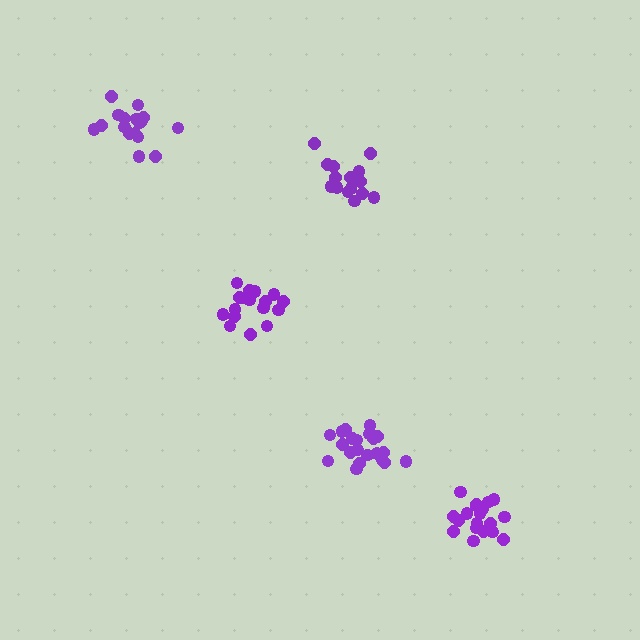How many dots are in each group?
Group 1: 17 dots, Group 2: 21 dots, Group 3: 15 dots, Group 4: 20 dots, Group 5: 17 dots (90 total).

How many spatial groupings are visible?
There are 5 spatial groupings.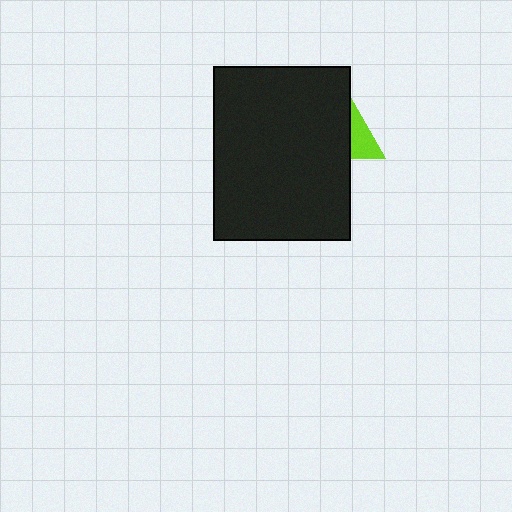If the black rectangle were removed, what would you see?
You would see the complete lime triangle.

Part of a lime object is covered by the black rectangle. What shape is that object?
It is a triangle.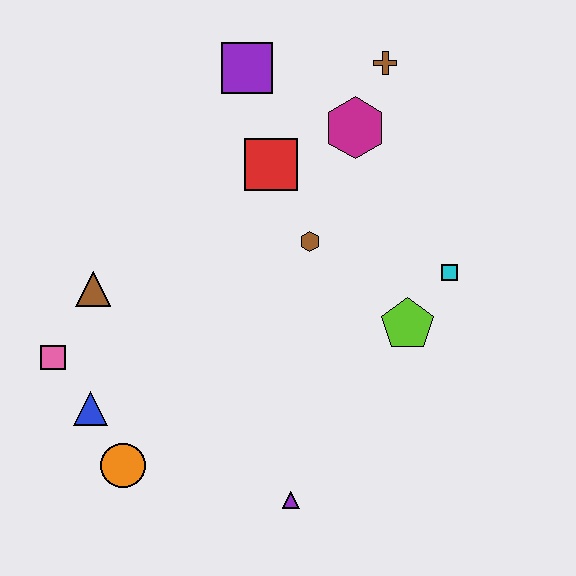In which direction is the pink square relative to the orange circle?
The pink square is above the orange circle.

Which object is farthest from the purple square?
The purple triangle is farthest from the purple square.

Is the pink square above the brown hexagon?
No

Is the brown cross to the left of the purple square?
No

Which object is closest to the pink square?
The blue triangle is closest to the pink square.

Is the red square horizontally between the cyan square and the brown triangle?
Yes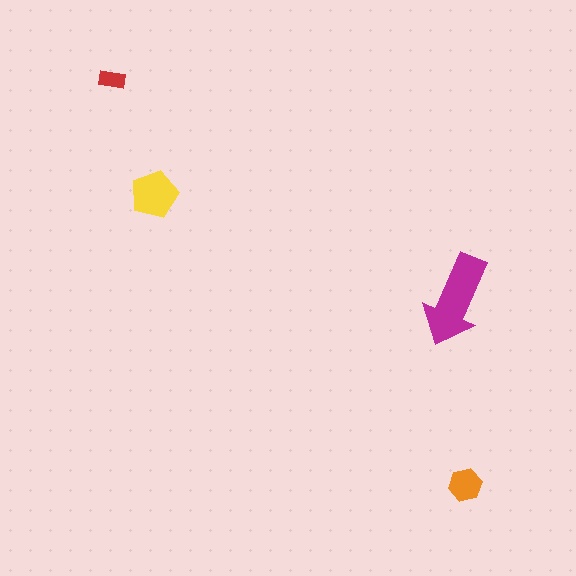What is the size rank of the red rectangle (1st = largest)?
4th.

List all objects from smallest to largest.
The red rectangle, the orange hexagon, the yellow pentagon, the magenta arrow.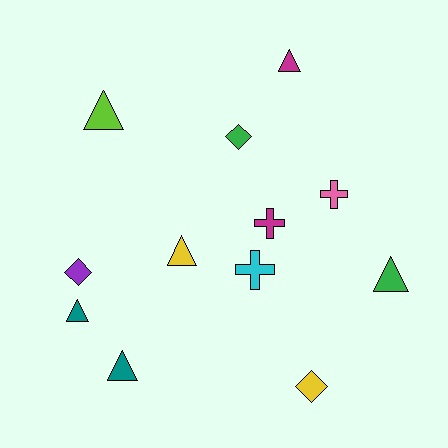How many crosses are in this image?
There are 3 crosses.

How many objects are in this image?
There are 12 objects.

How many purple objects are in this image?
There is 1 purple object.